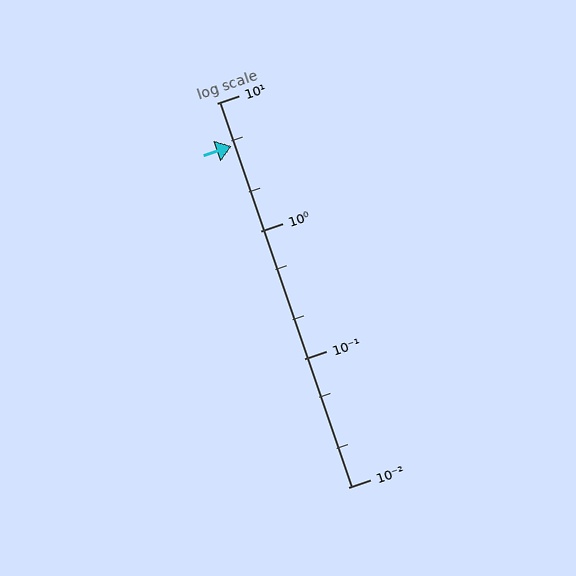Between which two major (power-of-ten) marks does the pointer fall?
The pointer is between 1 and 10.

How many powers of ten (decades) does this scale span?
The scale spans 3 decades, from 0.01 to 10.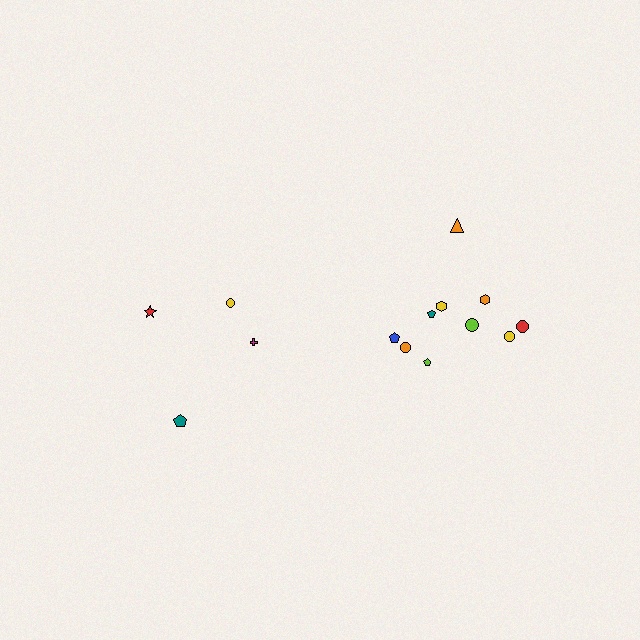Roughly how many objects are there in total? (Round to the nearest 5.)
Roughly 15 objects in total.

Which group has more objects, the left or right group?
The right group.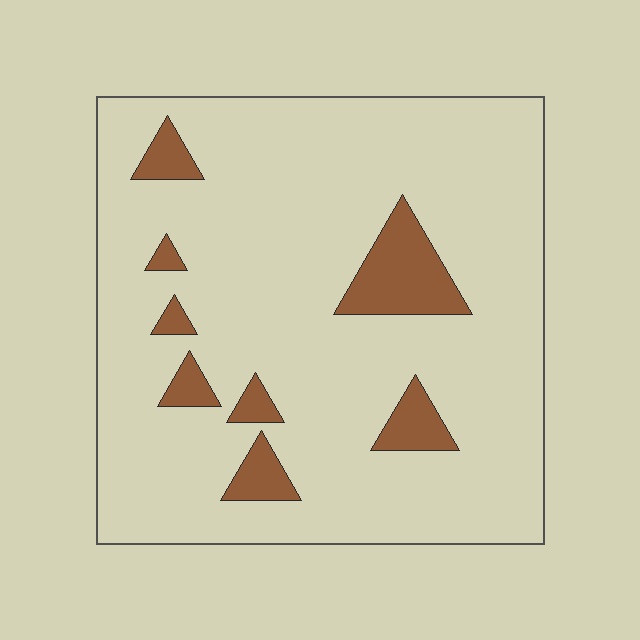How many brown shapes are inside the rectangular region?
8.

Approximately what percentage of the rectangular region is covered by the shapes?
Approximately 10%.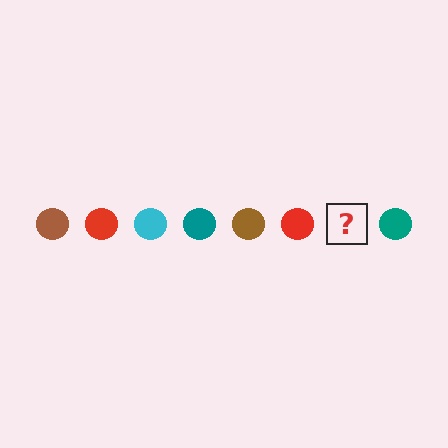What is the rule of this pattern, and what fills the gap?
The rule is that the pattern cycles through brown, red, cyan, teal circles. The gap should be filled with a cyan circle.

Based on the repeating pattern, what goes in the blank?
The blank should be a cyan circle.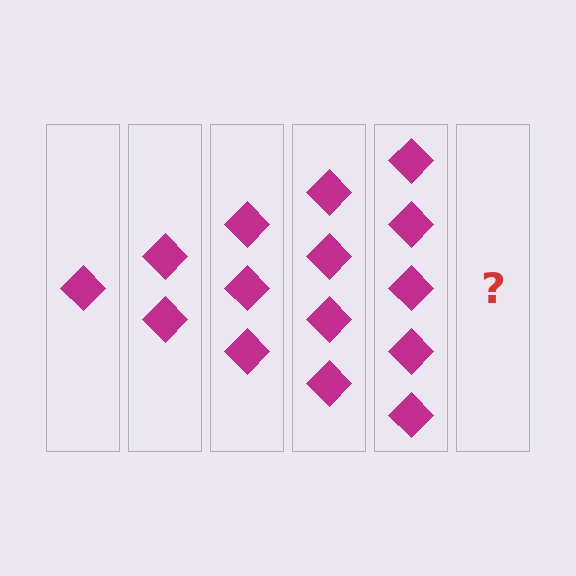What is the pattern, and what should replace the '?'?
The pattern is that each step adds one more diamond. The '?' should be 6 diamonds.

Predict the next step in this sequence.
The next step is 6 diamonds.